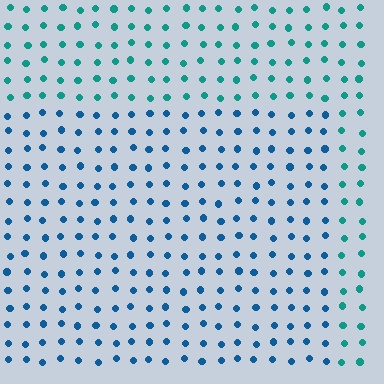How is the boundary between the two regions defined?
The boundary is defined purely by a slight shift in hue (about 34 degrees). Spacing, size, and orientation are identical on both sides.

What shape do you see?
I see a rectangle.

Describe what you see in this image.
The image is filled with small teal elements in a uniform arrangement. A rectangle-shaped region is visible where the elements are tinted to a slightly different hue, forming a subtle color boundary.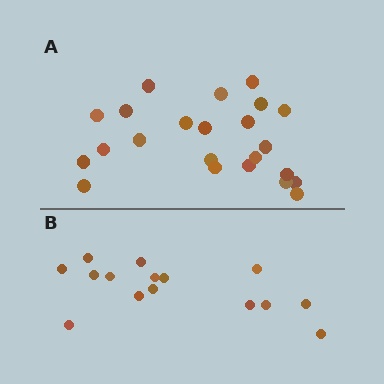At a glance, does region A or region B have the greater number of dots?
Region A (the top region) has more dots.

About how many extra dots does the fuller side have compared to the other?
Region A has roughly 8 or so more dots than region B.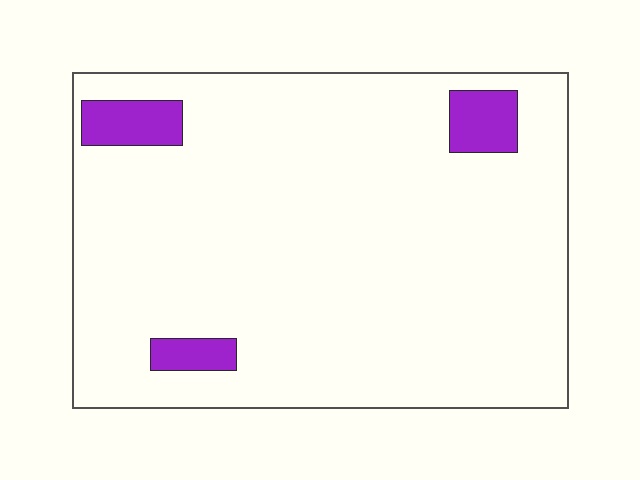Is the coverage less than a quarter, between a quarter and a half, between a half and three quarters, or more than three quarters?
Less than a quarter.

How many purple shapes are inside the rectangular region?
3.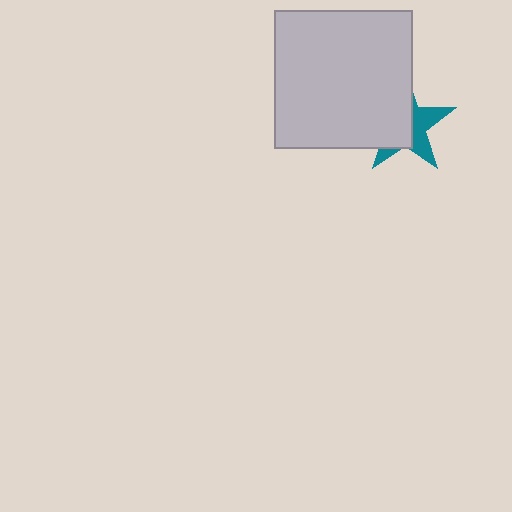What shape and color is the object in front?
The object in front is a light gray square.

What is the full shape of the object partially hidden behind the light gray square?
The partially hidden object is a teal star.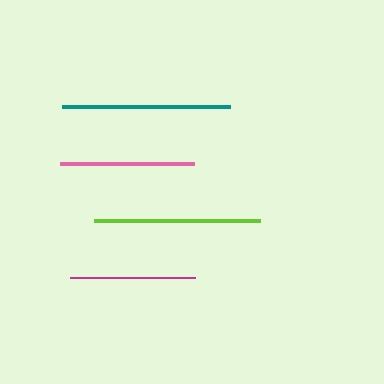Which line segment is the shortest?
The magenta line is the shortest at approximately 125 pixels.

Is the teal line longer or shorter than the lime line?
The teal line is longer than the lime line.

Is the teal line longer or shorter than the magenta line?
The teal line is longer than the magenta line.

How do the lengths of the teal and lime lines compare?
The teal and lime lines are approximately the same length.